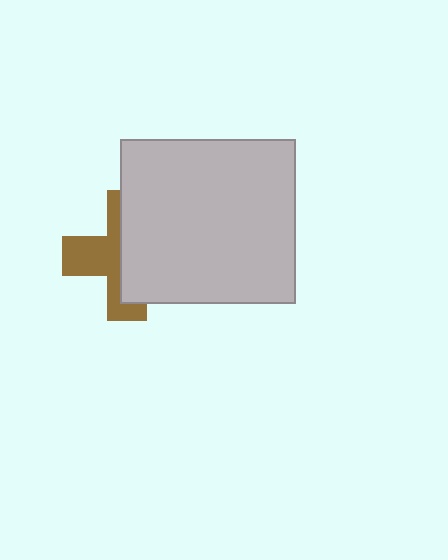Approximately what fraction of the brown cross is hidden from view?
Roughly 56% of the brown cross is hidden behind the light gray rectangle.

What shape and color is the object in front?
The object in front is a light gray rectangle.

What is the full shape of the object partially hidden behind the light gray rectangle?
The partially hidden object is a brown cross.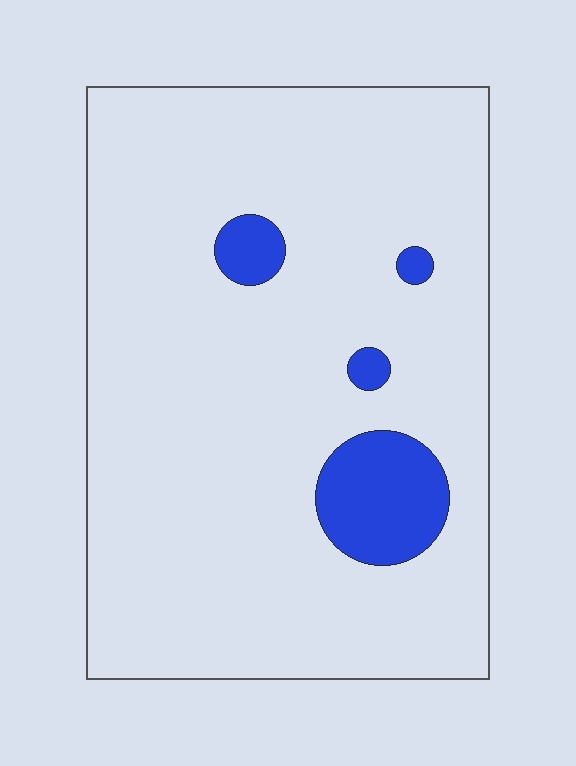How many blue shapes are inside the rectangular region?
4.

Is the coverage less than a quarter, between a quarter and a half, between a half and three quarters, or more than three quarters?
Less than a quarter.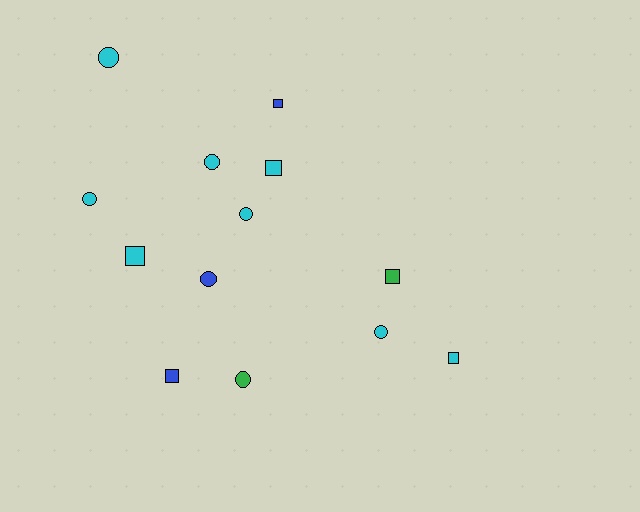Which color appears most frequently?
Cyan, with 8 objects.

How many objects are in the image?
There are 13 objects.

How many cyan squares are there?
There are 3 cyan squares.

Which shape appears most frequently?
Circle, with 7 objects.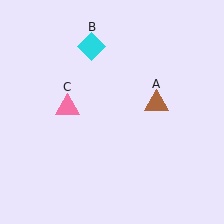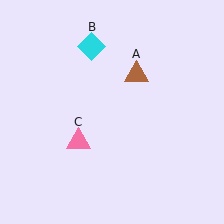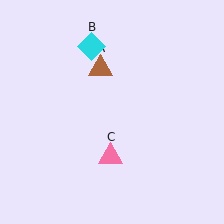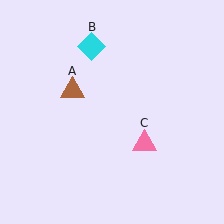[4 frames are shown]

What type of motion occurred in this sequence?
The brown triangle (object A), pink triangle (object C) rotated counterclockwise around the center of the scene.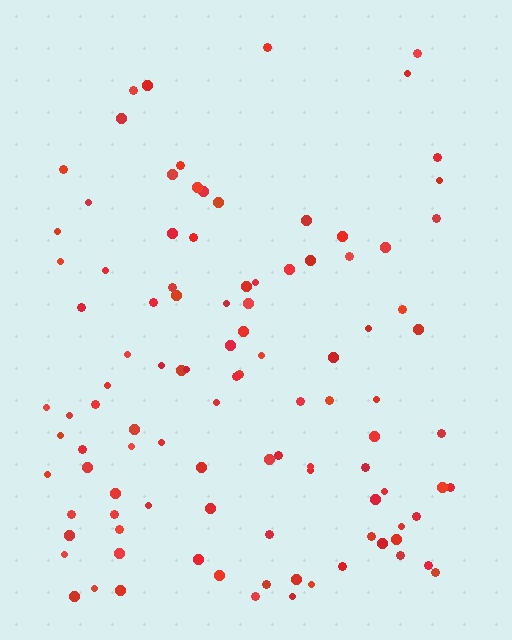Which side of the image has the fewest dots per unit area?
The top.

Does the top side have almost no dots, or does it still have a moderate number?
Still a moderate number, just noticeably fewer than the bottom.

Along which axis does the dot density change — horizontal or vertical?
Vertical.